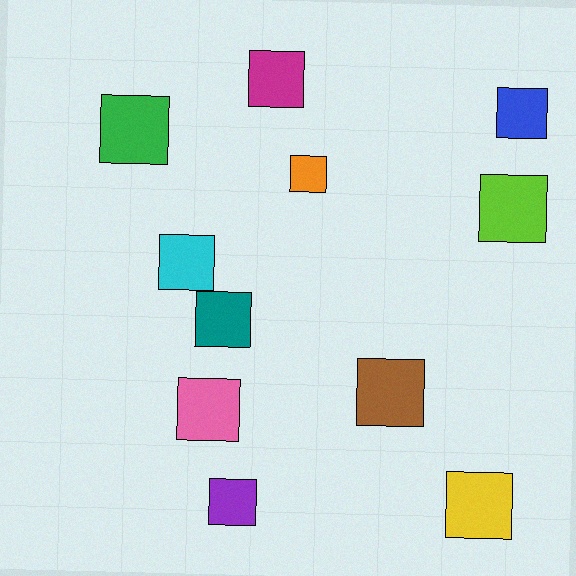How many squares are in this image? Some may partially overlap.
There are 11 squares.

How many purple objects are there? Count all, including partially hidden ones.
There is 1 purple object.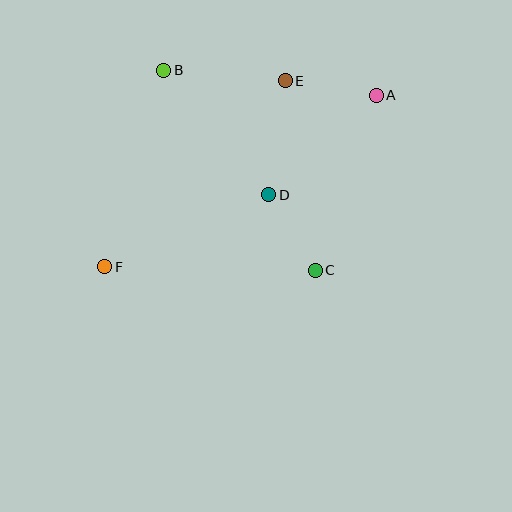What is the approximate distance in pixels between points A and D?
The distance between A and D is approximately 146 pixels.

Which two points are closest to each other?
Points C and D are closest to each other.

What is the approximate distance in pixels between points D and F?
The distance between D and F is approximately 180 pixels.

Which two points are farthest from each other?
Points A and F are farthest from each other.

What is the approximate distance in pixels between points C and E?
The distance between C and E is approximately 191 pixels.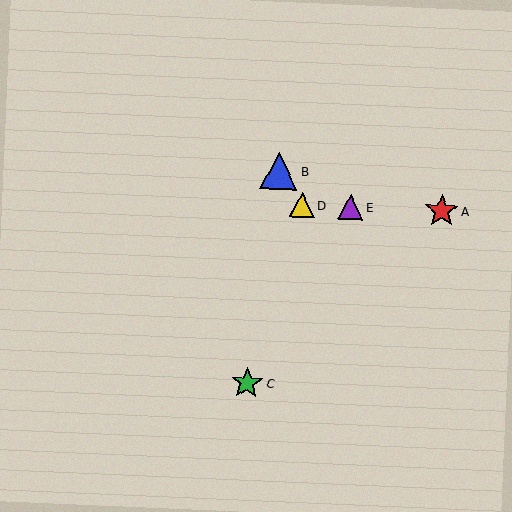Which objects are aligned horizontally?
Objects A, D, E are aligned horizontally.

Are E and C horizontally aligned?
No, E is at y≈207 and C is at y≈383.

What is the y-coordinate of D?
Object D is at y≈205.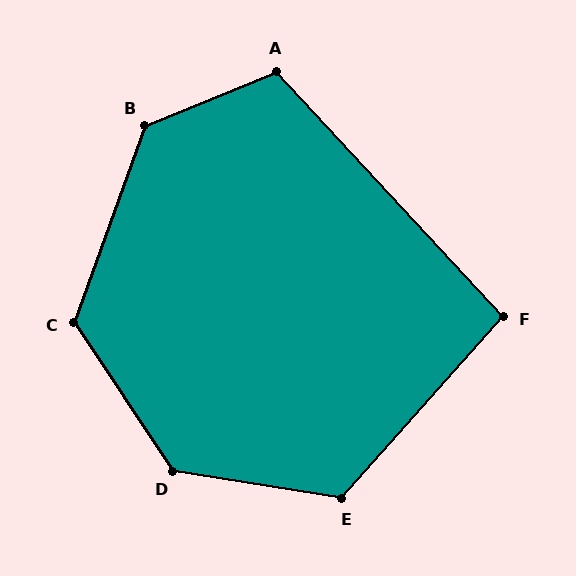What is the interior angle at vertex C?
Approximately 127 degrees (obtuse).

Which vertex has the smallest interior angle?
F, at approximately 96 degrees.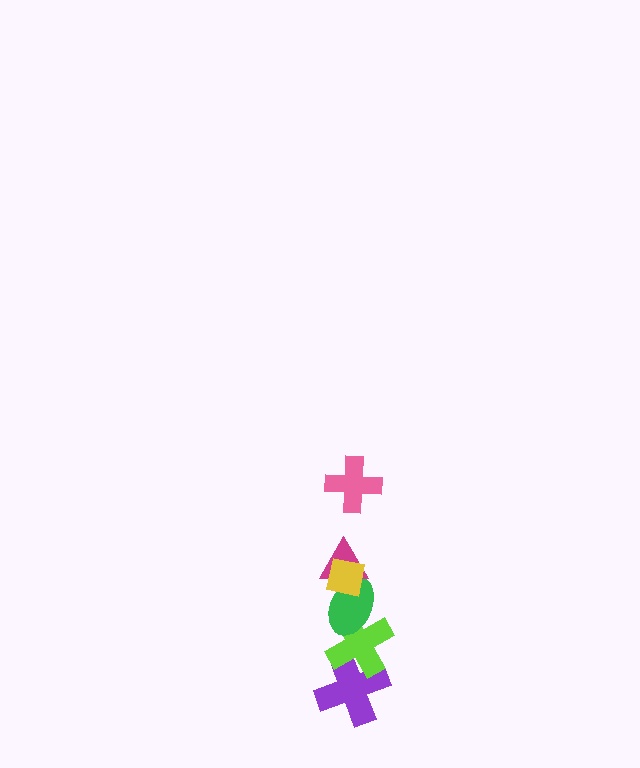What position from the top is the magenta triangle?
The magenta triangle is 3rd from the top.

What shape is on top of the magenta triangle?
The yellow square is on top of the magenta triangle.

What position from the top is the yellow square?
The yellow square is 2nd from the top.